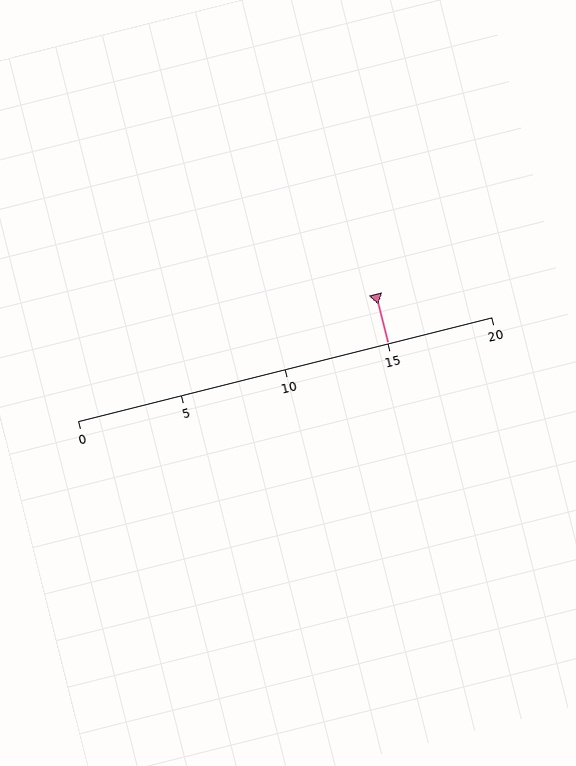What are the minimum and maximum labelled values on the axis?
The axis runs from 0 to 20.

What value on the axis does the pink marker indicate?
The marker indicates approximately 15.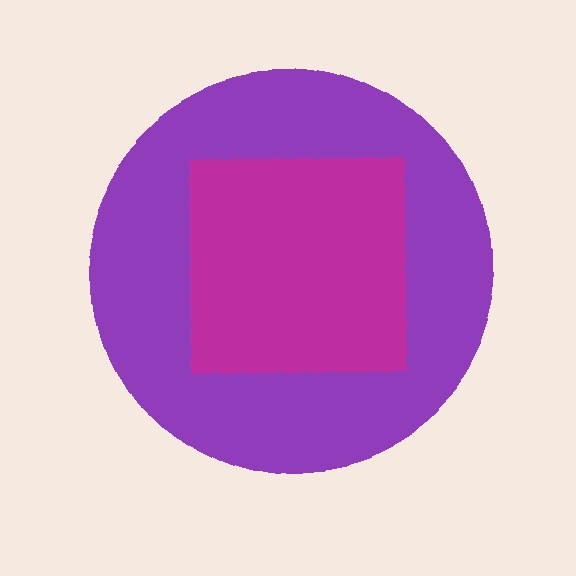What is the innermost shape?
The magenta square.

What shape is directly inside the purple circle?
The magenta square.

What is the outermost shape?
The purple circle.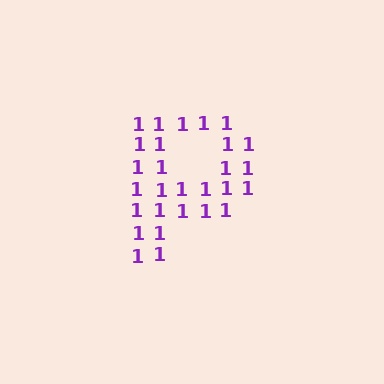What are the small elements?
The small elements are digit 1's.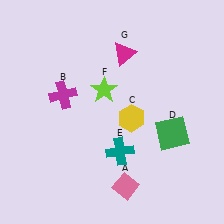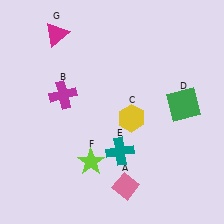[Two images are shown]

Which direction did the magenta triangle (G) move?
The magenta triangle (G) moved left.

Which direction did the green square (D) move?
The green square (D) moved up.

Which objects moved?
The objects that moved are: the green square (D), the lime star (F), the magenta triangle (G).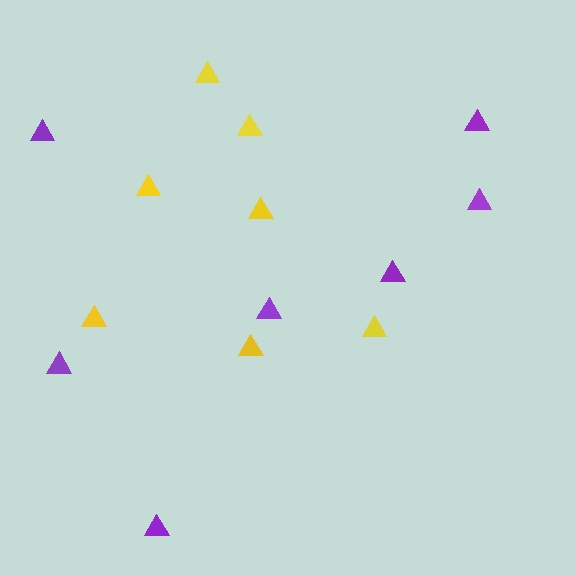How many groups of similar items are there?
There are 2 groups: one group of yellow triangles (7) and one group of purple triangles (7).